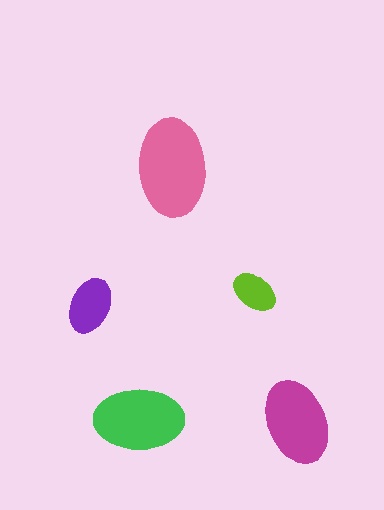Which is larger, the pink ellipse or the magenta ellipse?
The pink one.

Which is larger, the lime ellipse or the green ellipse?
The green one.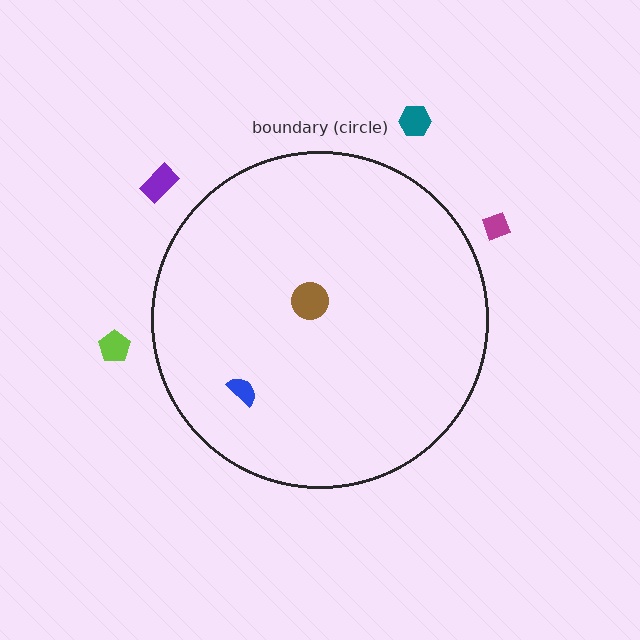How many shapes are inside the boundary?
2 inside, 4 outside.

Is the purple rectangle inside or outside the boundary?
Outside.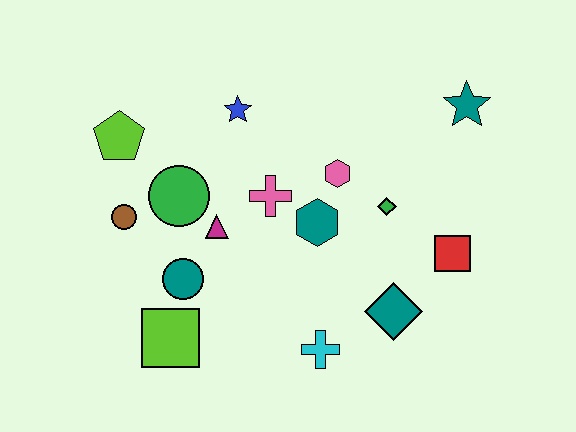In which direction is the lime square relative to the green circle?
The lime square is below the green circle.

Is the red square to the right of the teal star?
No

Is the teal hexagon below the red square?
No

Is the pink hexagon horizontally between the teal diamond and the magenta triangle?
Yes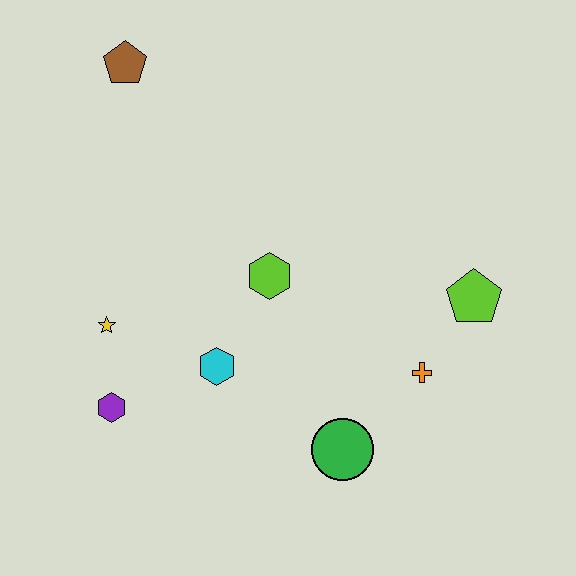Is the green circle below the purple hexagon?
Yes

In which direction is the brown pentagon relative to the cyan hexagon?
The brown pentagon is above the cyan hexagon.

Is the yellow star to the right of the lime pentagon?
No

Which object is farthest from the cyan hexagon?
The brown pentagon is farthest from the cyan hexagon.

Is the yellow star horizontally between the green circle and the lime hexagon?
No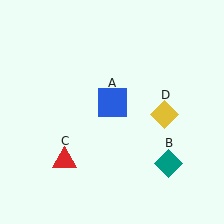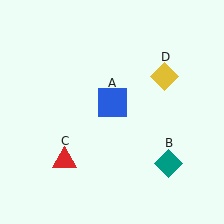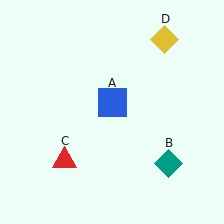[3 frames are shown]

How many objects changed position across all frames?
1 object changed position: yellow diamond (object D).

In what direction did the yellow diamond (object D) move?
The yellow diamond (object D) moved up.